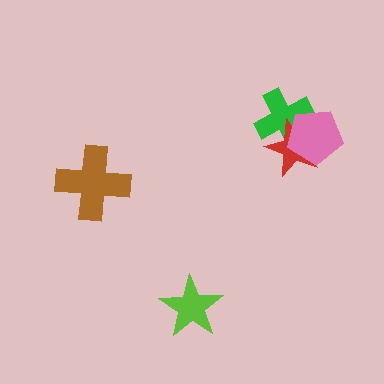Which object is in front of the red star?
The pink pentagon is in front of the red star.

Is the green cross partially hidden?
Yes, it is partially covered by another shape.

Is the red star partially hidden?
Yes, it is partially covered by another shape.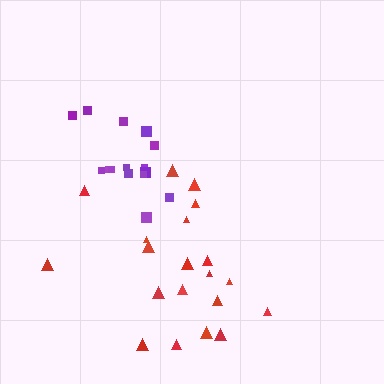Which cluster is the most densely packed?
Purple.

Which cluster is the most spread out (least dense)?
Red.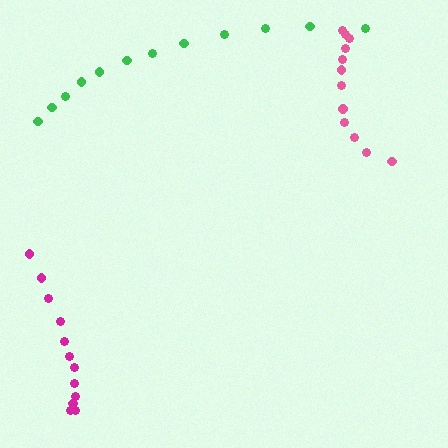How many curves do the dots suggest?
There are 3 distinct paths.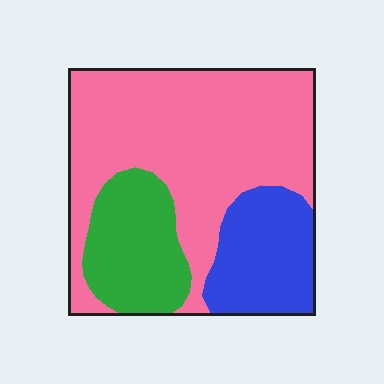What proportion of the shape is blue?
Blue covers about 20% of the shape.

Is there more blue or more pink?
Pink.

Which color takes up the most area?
Pink, at roughly 60%.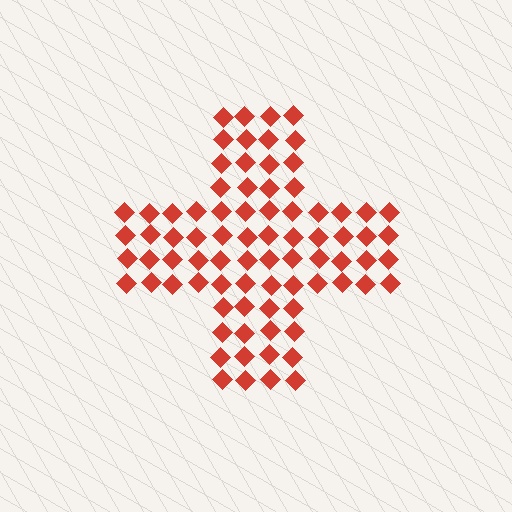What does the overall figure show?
The overall figure shows a cross.